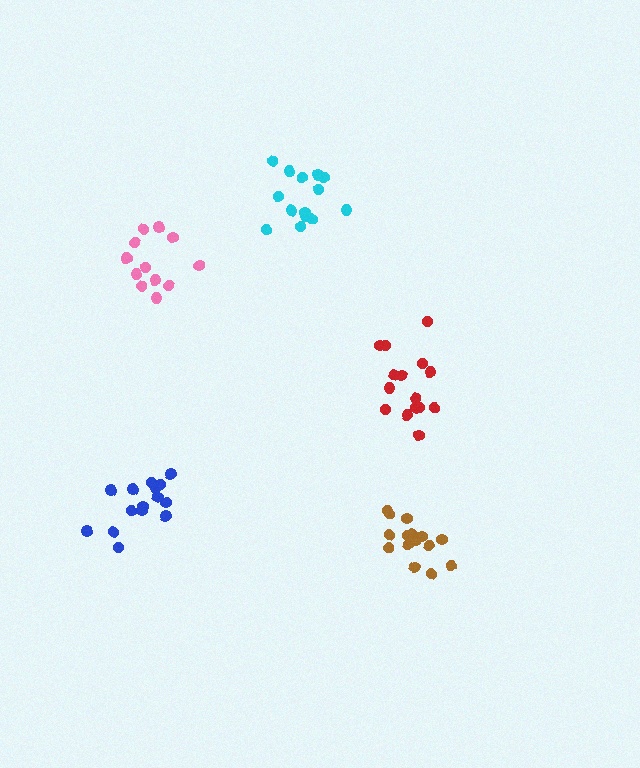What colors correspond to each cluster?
The clusters are colored: blue, pink, brown, red, cyan.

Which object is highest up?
The cyan cluster is topmost.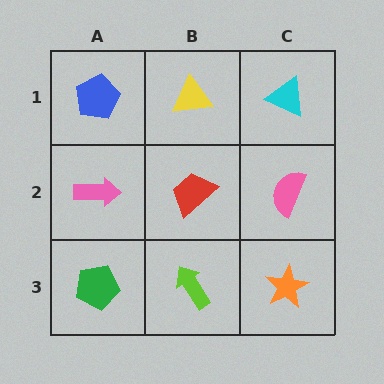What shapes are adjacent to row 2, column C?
A cyan triangle (row 1, column C), an orange star (row 3, column C), a red trapezoid (row 2, column B).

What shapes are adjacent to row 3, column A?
A pink arrow (row 2, column A), a lime arrow (row 3, column B).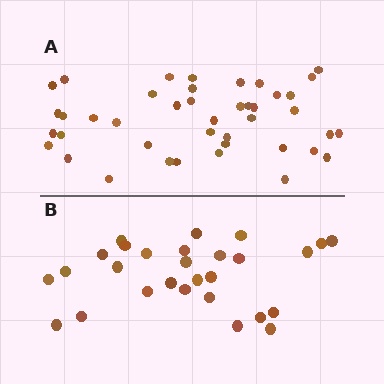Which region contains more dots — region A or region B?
Region A (the top region) has more dots.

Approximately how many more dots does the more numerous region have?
Region A has approximately 15 more dots than region B.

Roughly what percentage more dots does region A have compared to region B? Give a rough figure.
About 50% more.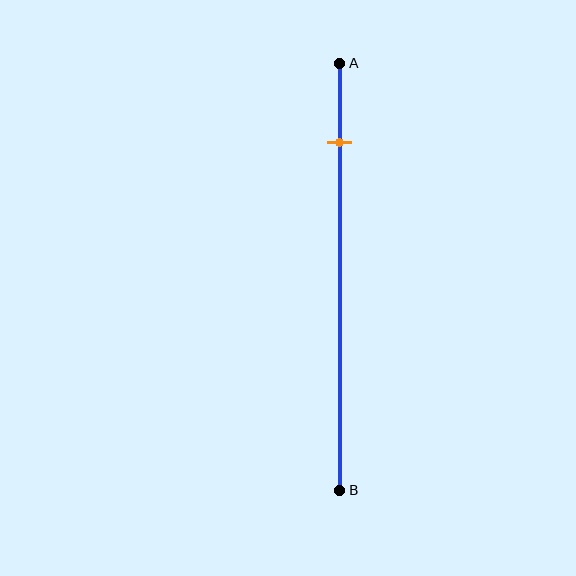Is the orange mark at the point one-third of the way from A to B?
No, the mark is at about 20% from A, not at the 33% one-third point.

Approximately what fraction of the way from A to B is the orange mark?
The orange mark is approximately 20% of the way from A to B.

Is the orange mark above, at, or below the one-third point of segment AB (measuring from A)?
The orange mark is above the one-third point of segment AB.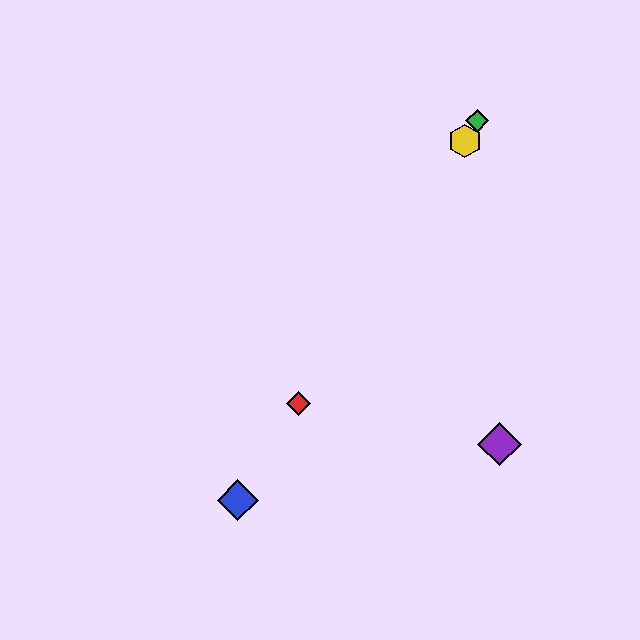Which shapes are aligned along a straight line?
The red diamond, the blue diamond, the green diamond, the yellow hexagon are aligned along a straight line.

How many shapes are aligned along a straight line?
4 shapes (the red diamond, the blue diamond, the green diamond, the yellow hexagon) are aligned along a straight line.